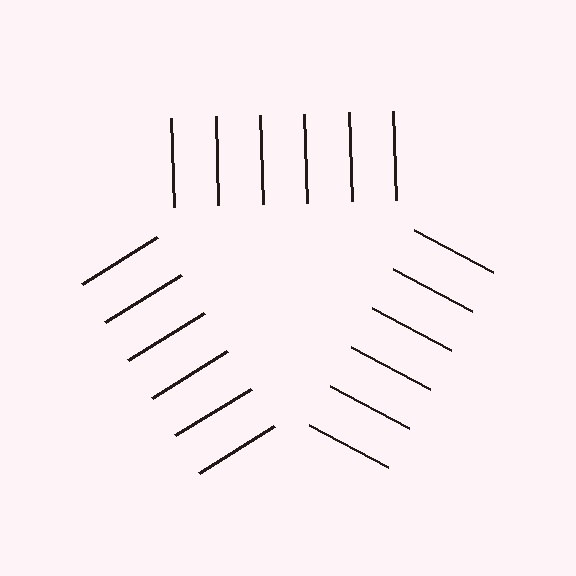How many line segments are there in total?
18 — 6 along each of the 3 edges.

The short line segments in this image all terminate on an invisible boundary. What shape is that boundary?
An illusory triangle — the line segments terminate on its edges but no continuous stroke is drawn.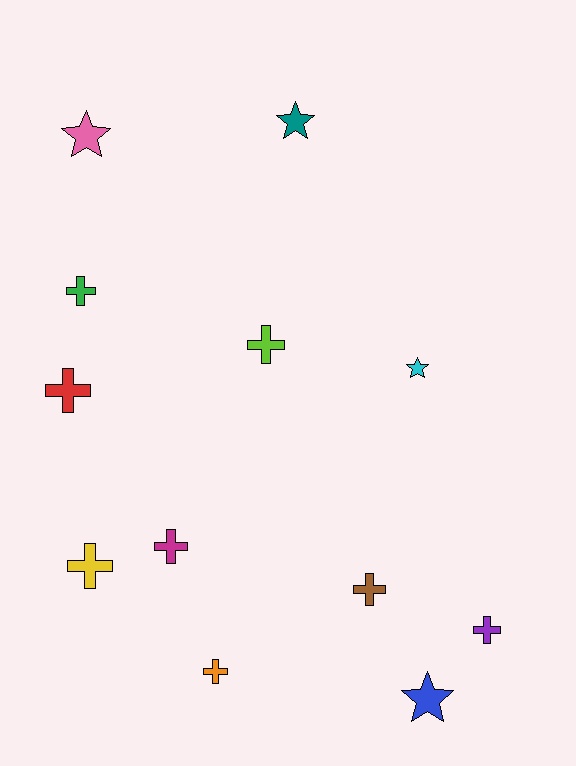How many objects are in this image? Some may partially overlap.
There are 12 objects.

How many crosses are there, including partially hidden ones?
There are 8 crosses.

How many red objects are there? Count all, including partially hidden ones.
There is 1 red object.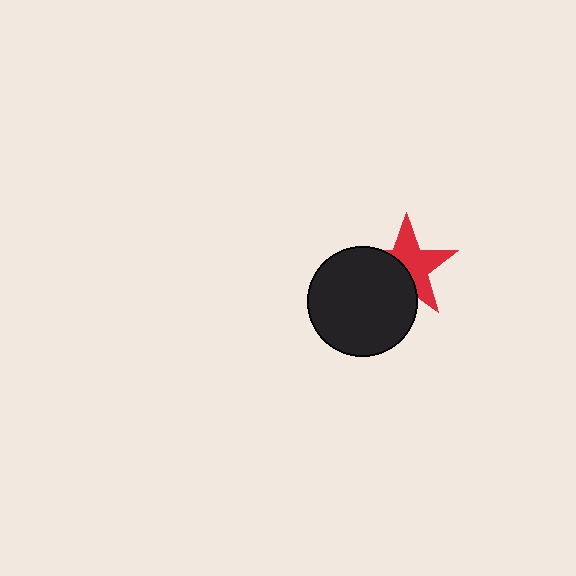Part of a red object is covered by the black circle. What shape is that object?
It is a star.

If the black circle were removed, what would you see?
You would see the complete red star.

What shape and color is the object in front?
The object in front is a black circle.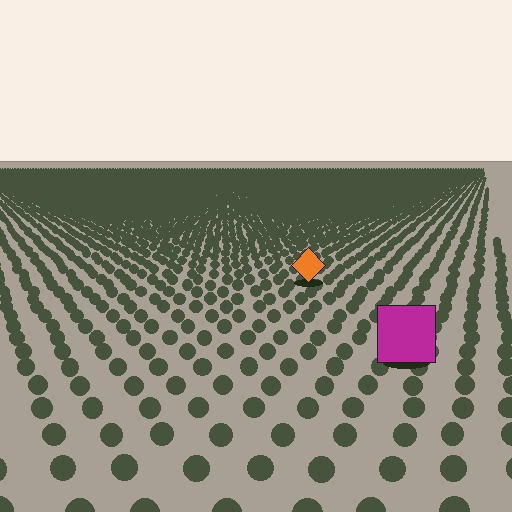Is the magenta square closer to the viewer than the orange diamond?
Yes. The magenta square is closer — you can tell from the texture gradient: the ground texture is coarser near it.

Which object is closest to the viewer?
The magenta square is closest. The texture marks near it are larger and more spread out.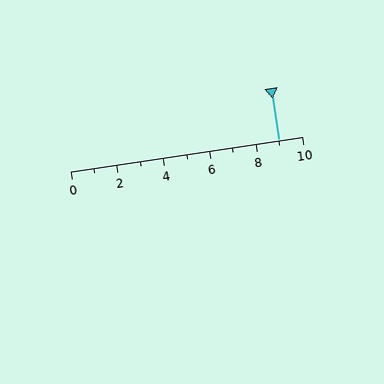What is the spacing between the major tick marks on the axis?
The major ticks are spaced 2 apart.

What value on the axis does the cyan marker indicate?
The marker indicates approximately 9.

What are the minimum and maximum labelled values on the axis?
The axis runs from 0 to 10.